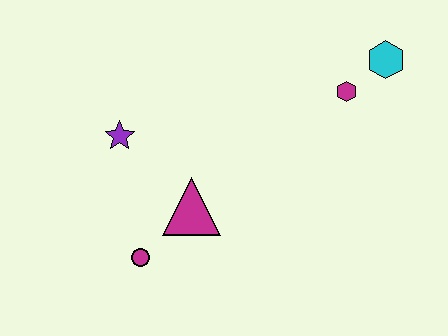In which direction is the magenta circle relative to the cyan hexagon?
The magenta circle is to the left of the cyan hexagon.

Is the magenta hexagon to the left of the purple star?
No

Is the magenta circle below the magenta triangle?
Yes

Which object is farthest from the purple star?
The cyan hexagon is farthest from the purple star.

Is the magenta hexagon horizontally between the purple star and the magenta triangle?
No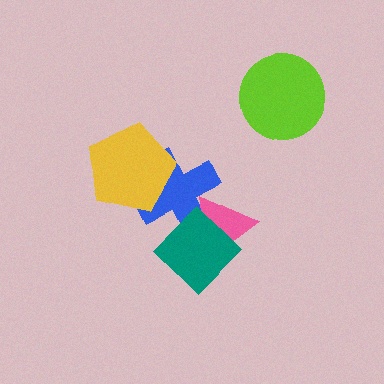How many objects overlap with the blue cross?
3 objects overlap with the blue cross.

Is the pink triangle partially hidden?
Yes, it is partially covered by another shape.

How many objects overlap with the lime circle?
0 objects overlap with the lime circle.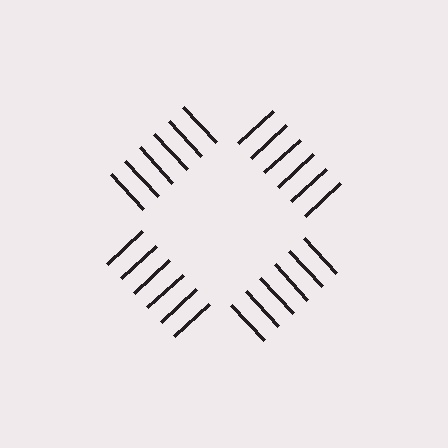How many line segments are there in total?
24 — 6 along each of the 4 edges.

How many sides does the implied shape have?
4 sides — the line-ends trace a square.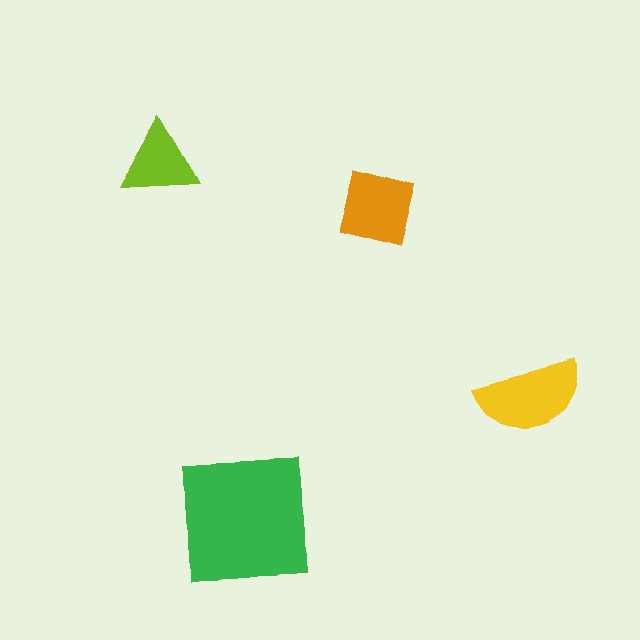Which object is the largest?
The green square.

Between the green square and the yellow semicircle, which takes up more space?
The green square.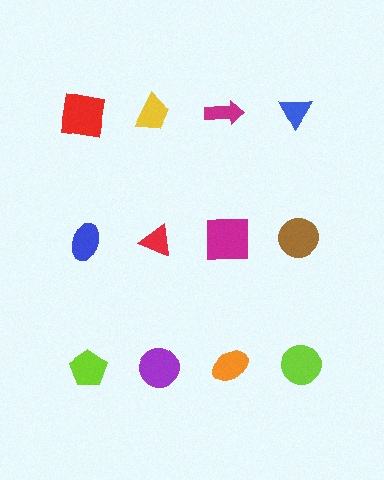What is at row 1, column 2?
A yellow trapezoid.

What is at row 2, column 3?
A magenta square.